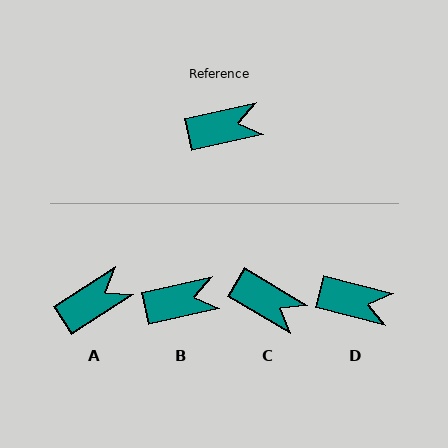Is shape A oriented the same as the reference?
No, it is off by about 20 degrees.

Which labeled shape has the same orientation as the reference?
B.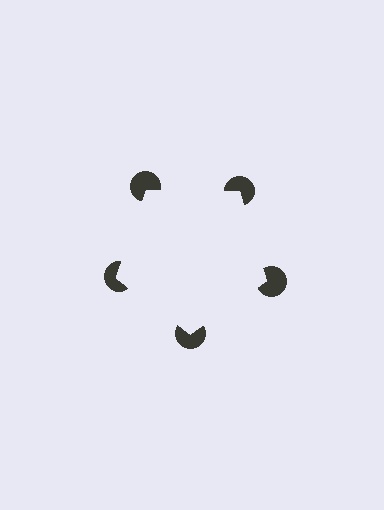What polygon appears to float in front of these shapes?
An illusory pentagon — its edges are inferred from the aligned wedge cuts in the pac-man discs, not physically drawn.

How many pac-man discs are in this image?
There are 5 — one at each vertex of the illusory pentagon.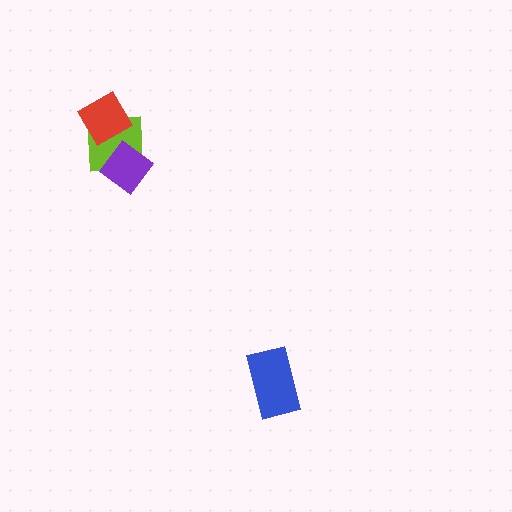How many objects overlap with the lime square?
2 objects overlap with the lime square.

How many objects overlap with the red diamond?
1 object overlaps with the red diamond.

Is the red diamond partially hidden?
No, no other shape covers it.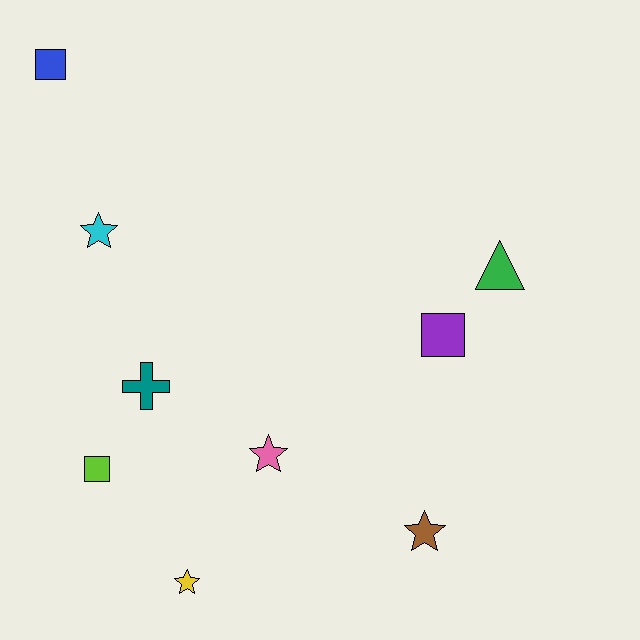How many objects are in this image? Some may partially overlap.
There are 9 objects.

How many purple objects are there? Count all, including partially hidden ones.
There is 1 purple object.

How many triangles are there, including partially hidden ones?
There is 1 triangle.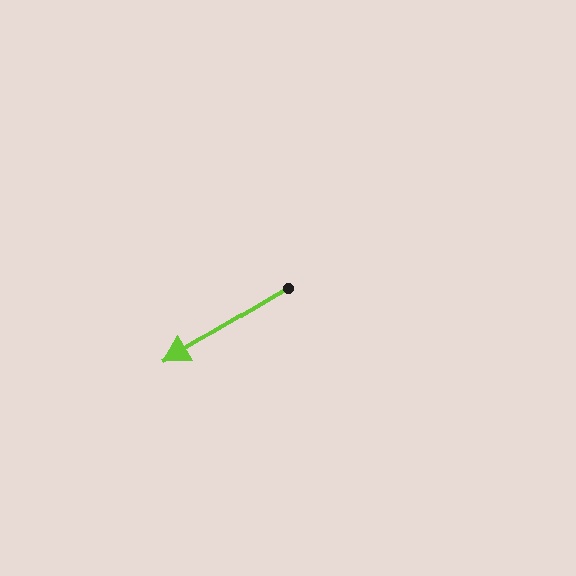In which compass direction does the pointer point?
Southwest.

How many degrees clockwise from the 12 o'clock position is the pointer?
Approximately 239 degrees.